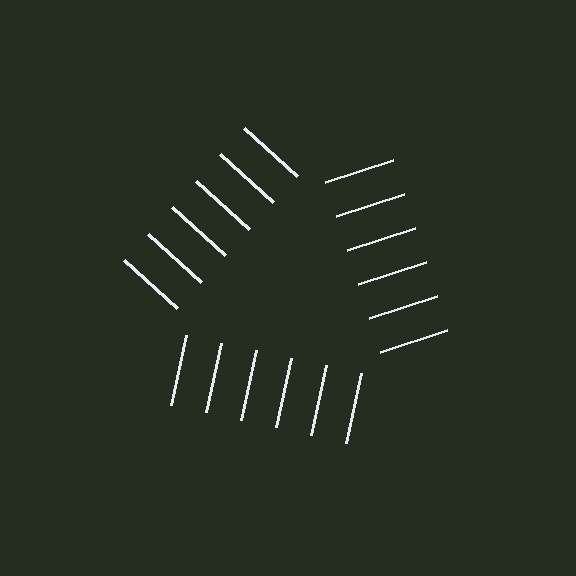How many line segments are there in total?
18 — 6 along each of the 3 edges.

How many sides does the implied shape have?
3 sides — the line-ends trace a triangle.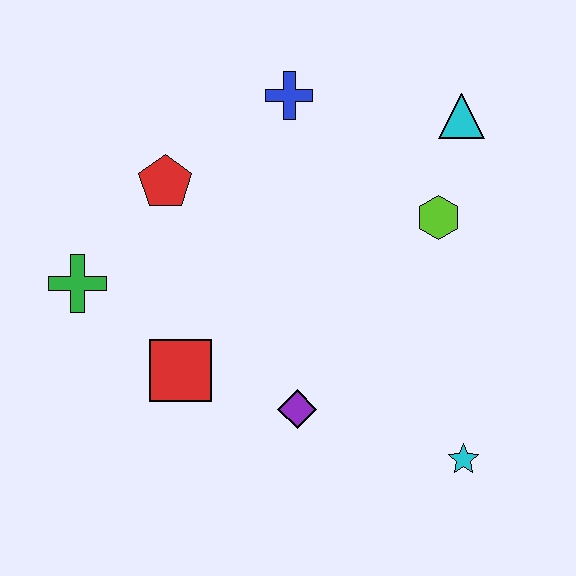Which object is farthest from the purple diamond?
The cyan triangle is farthest from the purple diamond.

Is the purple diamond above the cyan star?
Yes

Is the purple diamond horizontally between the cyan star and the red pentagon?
Yes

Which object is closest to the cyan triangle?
The lime hexagon is closest to the cyan triangle.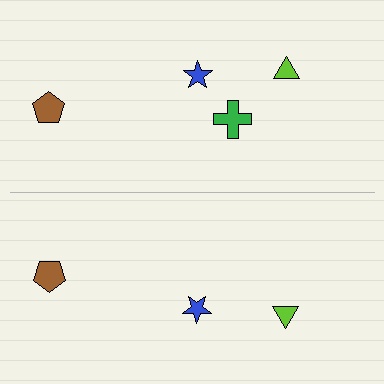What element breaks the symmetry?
A green cross is missing from the bottom side.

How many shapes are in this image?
There are 7 shapes in this image.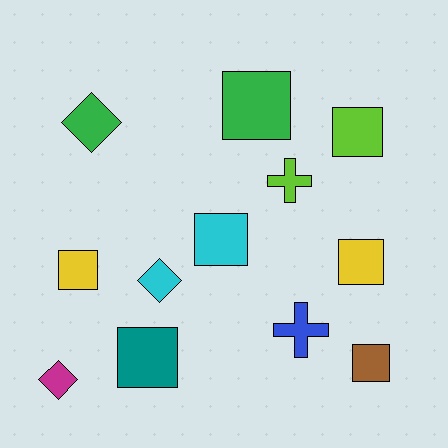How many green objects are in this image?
There are 2 green objects.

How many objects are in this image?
There are 12 objects.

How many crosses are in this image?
There are 2 crosses.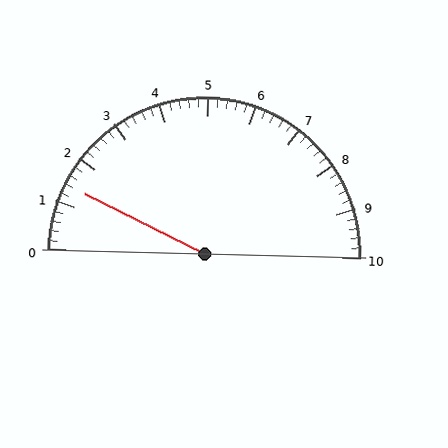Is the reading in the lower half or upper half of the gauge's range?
The reading is in the lower half of the range (0 to 10).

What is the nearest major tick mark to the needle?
The nearest major tick mark is 1.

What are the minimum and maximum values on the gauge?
The gauge ranges from 0 to 10.